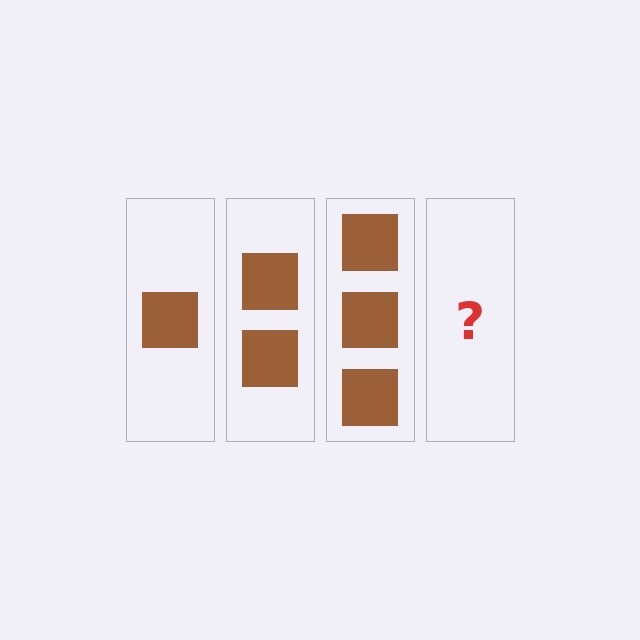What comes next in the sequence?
The next element should be 4 squares.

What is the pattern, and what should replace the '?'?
The pattern is that each step adds one more square. The '?' should be 4 squares.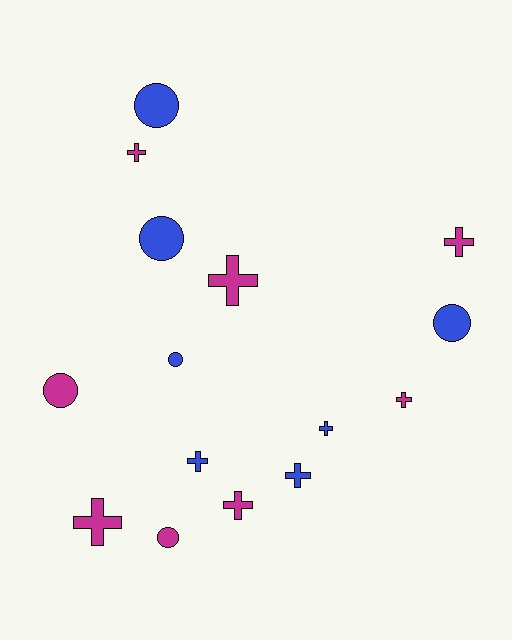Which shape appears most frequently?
Cross, with 9 objects.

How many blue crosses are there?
There are 3 blue crosses.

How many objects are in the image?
There are 15 objects.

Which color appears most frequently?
Magenta, with 8 objects.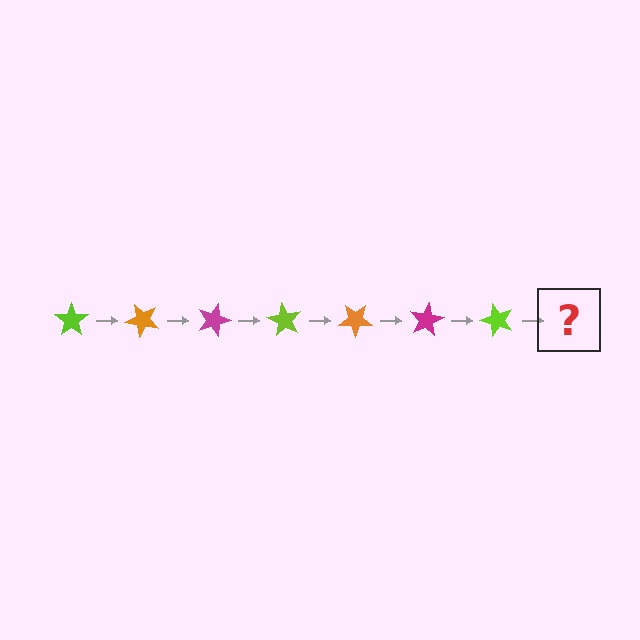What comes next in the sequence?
The next element should be an orange star, rotated 315 degrees from the start.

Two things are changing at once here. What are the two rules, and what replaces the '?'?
The two rules are that it rotates 45 degrees each step and the color cycles through lime, orange, and magenta. The '?' should be an orange star, rotated 315 degrees from the start.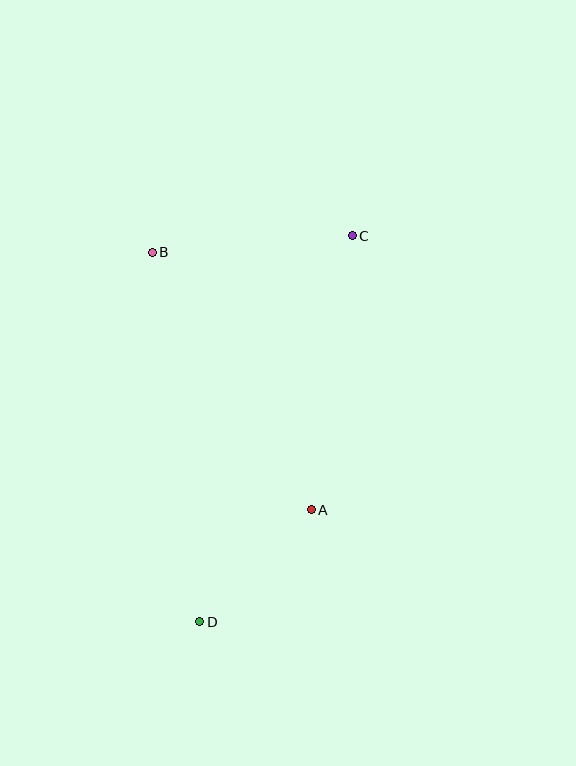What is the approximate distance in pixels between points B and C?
The distance between B and C is approximately 201 pixels.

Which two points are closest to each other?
Points A and D are closest to each other.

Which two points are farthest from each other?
Points C and D are farthest from each other.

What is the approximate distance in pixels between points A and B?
The distance between A and B is approximately 302 pixels.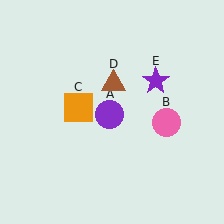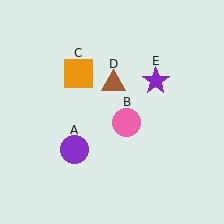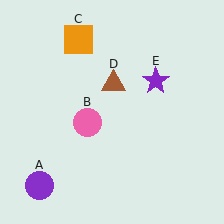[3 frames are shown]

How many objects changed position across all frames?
3 objects changed position: purple circle (object A), pink circle (object B), orange square (object C).